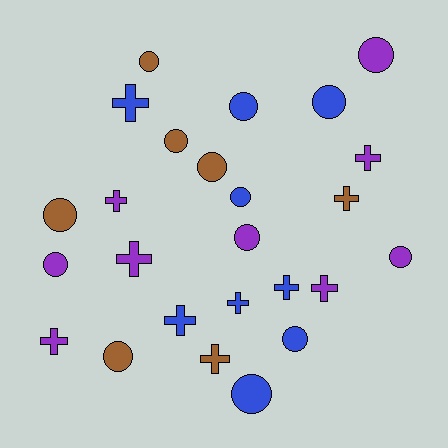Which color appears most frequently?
Blue, with 9 objects.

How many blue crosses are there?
There are 4 blue crosses.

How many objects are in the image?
There are 25 objects.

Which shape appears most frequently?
Circle, with 14 objects.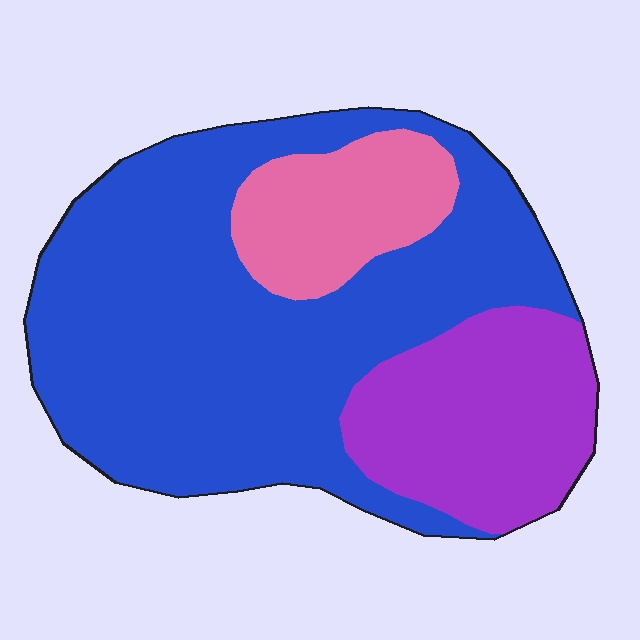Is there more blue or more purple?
Blue.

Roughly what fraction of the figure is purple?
Purple takes up about one quarter (1/4) of the figure.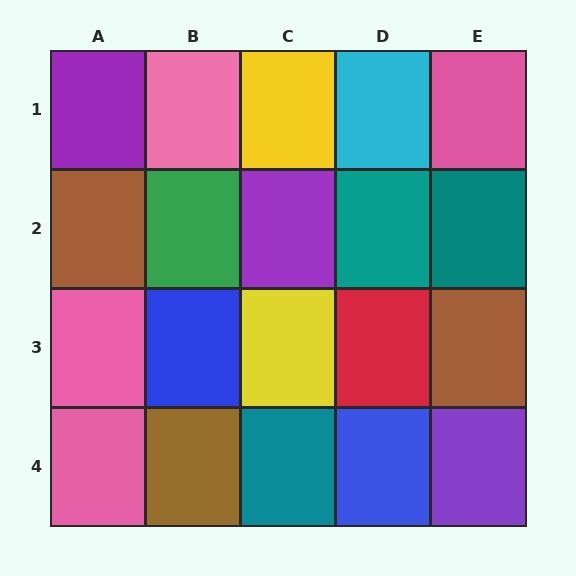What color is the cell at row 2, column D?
Teal.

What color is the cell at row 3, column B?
Blue.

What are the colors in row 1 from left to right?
Purple, pink, yellow, cyan, pink.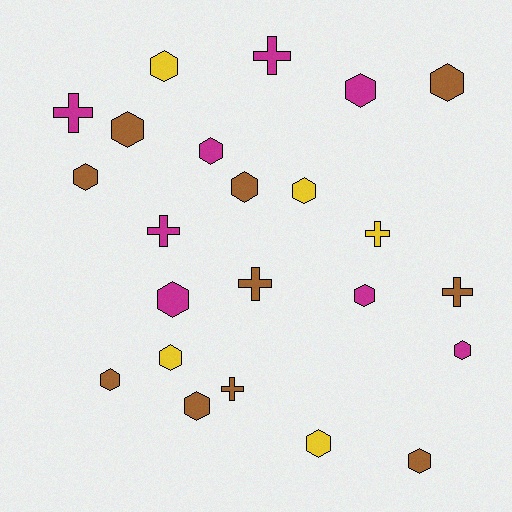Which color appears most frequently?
Brown, with 10 objects.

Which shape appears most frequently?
Hexagon, with 16 objects.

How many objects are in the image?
There are 23 objects.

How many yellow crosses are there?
There is 1 yellow cross.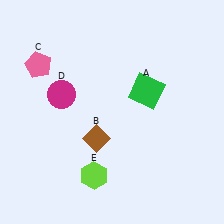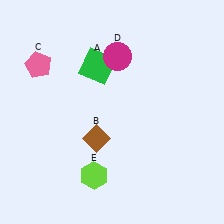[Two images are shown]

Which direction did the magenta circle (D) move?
The magenta circle (D) moved right.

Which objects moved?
The objects that moved are: the green square (A), the magenta circle (D).